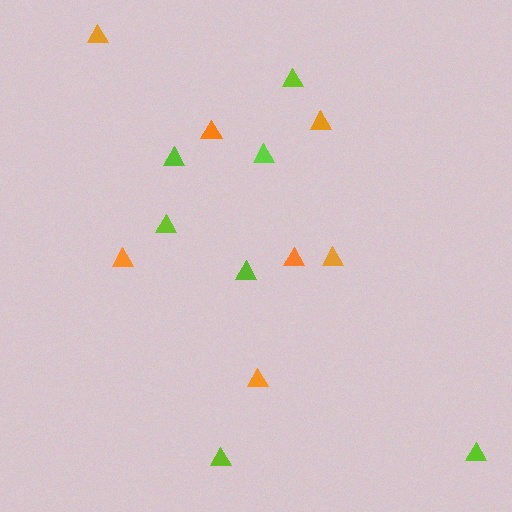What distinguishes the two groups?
There are 2 groups: one group of orange triangles (7) and one group of lime triangles (7).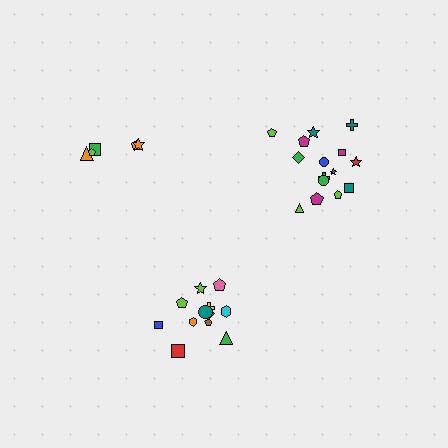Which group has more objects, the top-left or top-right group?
The top-right group.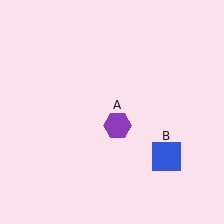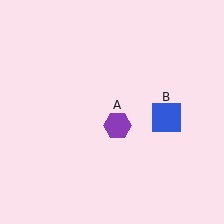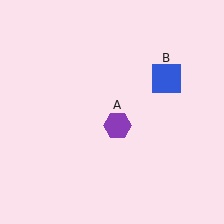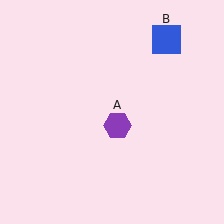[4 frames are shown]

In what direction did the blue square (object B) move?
The blue square (object B) moved up.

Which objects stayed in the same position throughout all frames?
Purple hexagon (object A) remained stationary.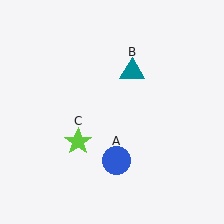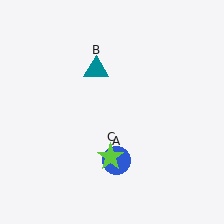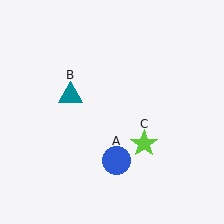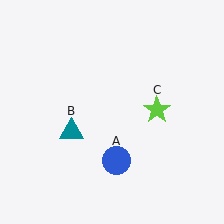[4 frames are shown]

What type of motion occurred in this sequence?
The teal triangle (object B), lime star (object C) rotated counterclockwise around the center of the scene.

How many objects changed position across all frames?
2 objects changed position: teal triangle (object B), lime star (object C).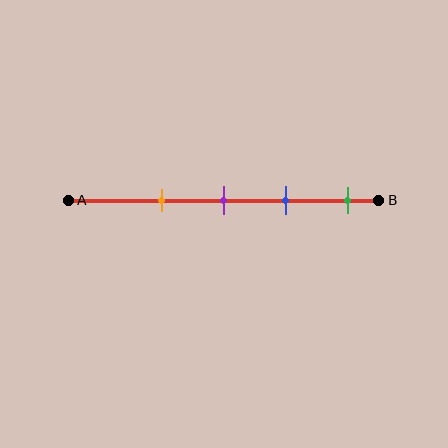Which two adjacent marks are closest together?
The purple and blue marks are the closest adjacent pair.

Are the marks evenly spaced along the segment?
Yes, the marks are approximately evenly spaced.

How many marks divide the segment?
There are 4 marks dividing the segment.